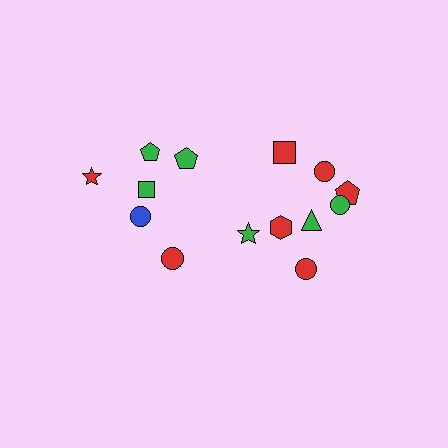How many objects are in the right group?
There are 8 objects.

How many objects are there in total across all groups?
There are 14 objects.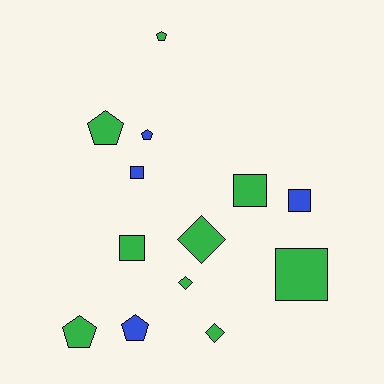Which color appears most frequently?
Green, with 9 objects.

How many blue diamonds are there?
There are no blue diamonds.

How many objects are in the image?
There are 13 objects.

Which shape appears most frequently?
Square, with 5 objects.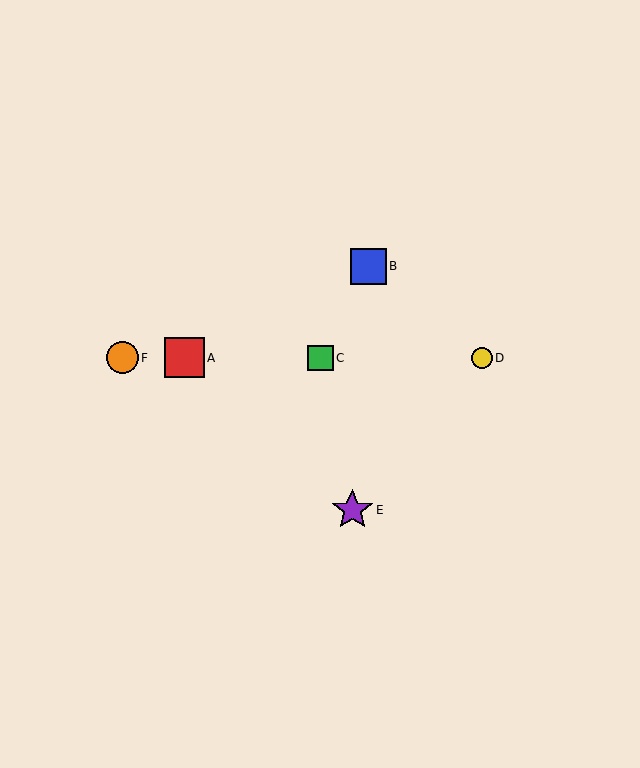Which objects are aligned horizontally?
Objects A, C, D, F are aligned horizontally.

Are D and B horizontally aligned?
No, D is at y≈358 and B is at y≈266.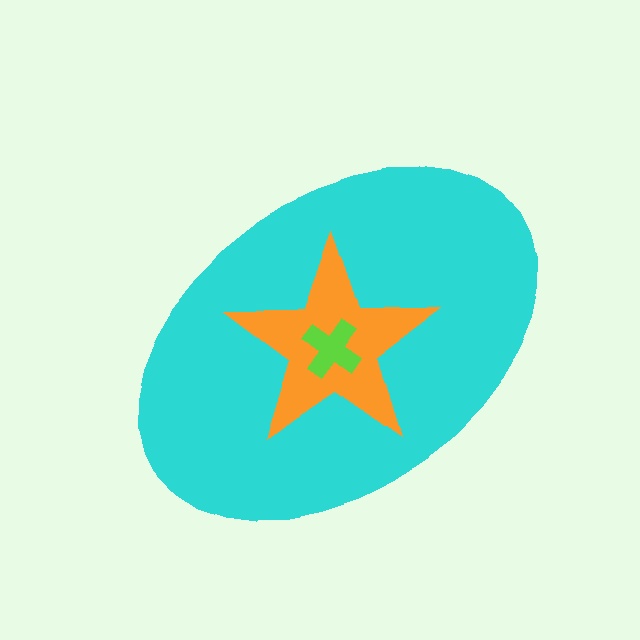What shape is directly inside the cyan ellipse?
The orange star.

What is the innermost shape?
The lime cross.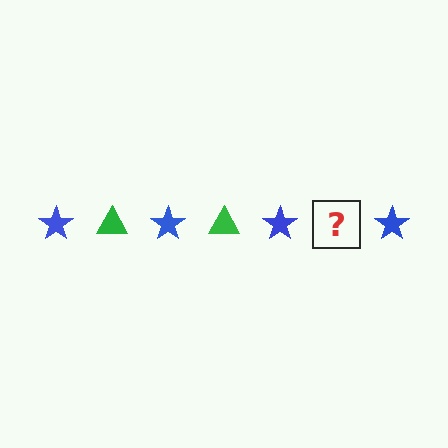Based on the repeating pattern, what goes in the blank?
The blank should be a green triangle.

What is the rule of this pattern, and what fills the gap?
The rule is that the pattern alternates between blue star and green triangle. The gap should be filled with a green triangle.